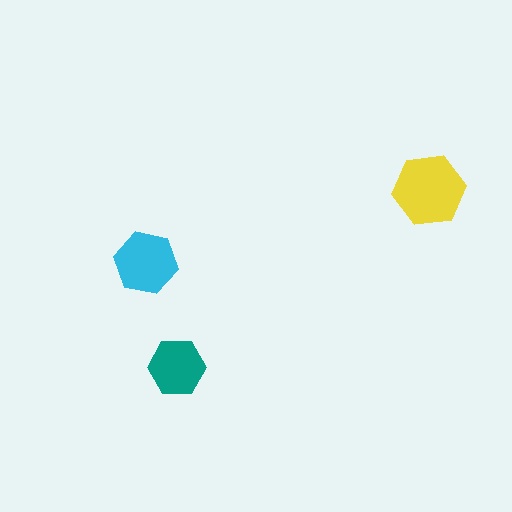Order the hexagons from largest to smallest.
the yellow one, the cyan one, the teal one.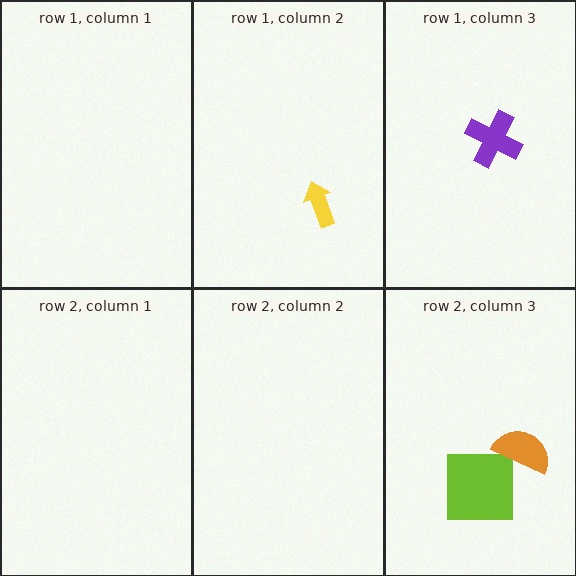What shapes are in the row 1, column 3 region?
The purple cross.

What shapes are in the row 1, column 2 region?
The yellow arrow.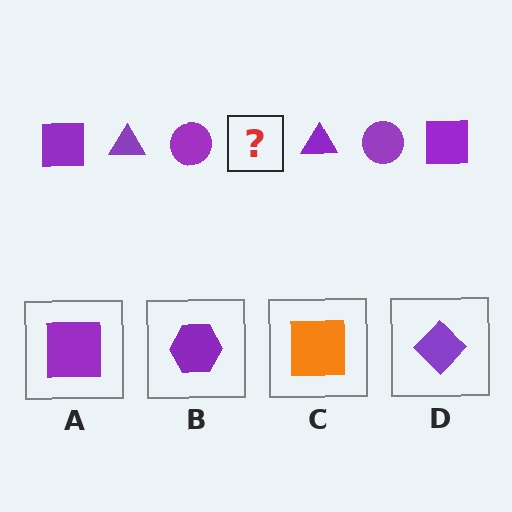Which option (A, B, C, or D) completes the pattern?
A.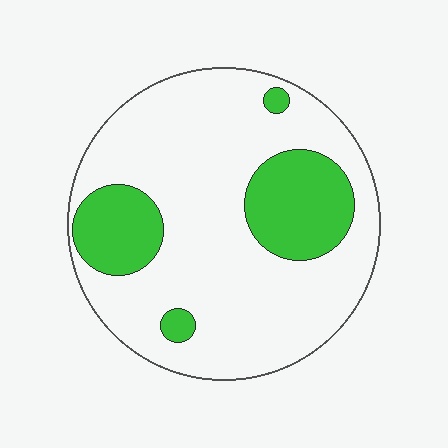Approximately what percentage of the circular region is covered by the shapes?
Approximately 25%.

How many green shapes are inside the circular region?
4.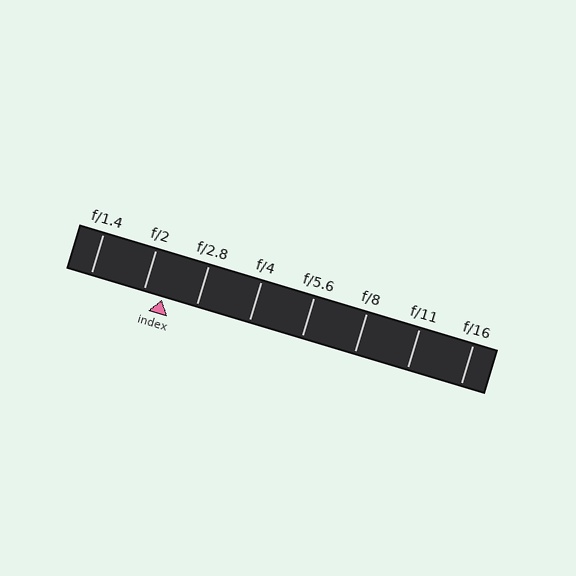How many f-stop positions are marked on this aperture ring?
There are 8 f-stop positions marked.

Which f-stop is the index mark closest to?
The index mark is closest to f/2.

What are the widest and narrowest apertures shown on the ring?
The widest aperture shown is f/1.4 and the narrowest is f/16.